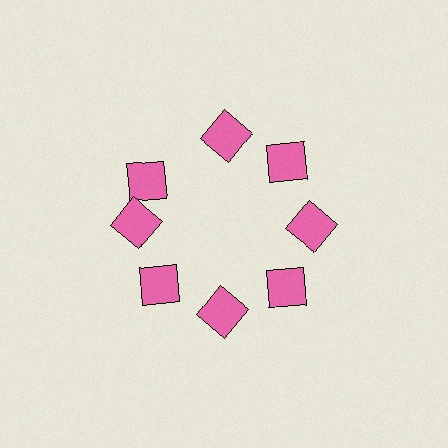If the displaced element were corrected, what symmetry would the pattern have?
It would have 8-fold rotational symmetry — the pattern would map onto itself every 45 degrees.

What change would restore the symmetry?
The symmetry would be restored by rotating it back into even spacing with its neighbors so that all 8 squares sit at equal angles and equal distance from the center.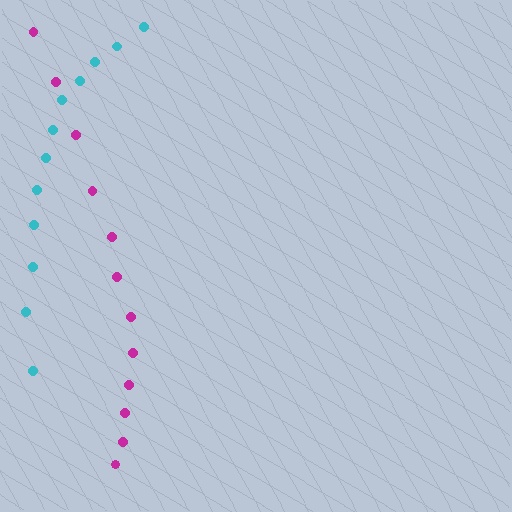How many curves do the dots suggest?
There are 2 distinct paths.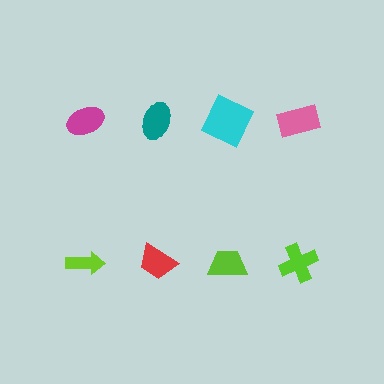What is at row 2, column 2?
A red trapezoid.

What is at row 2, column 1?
A lime arrow.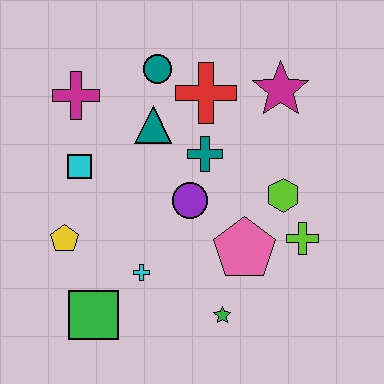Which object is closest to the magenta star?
The red cross is closest to the magenta star.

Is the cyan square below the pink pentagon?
No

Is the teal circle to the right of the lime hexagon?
No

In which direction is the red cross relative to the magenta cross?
The red cross is to the right of the magenta cross.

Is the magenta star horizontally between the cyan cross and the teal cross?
No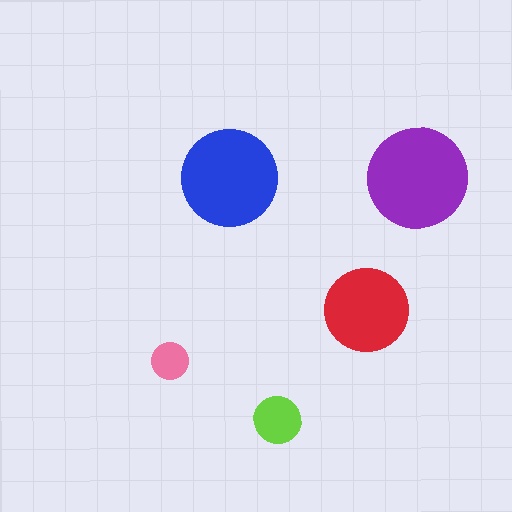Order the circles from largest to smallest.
the purple one, the blue one, the red one, the lime one, the pink one.